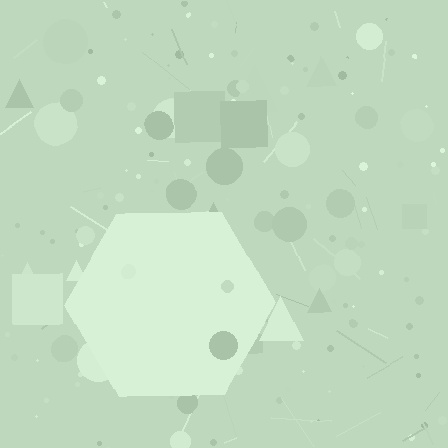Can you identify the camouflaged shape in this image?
The camouflaged shape is a hexagon.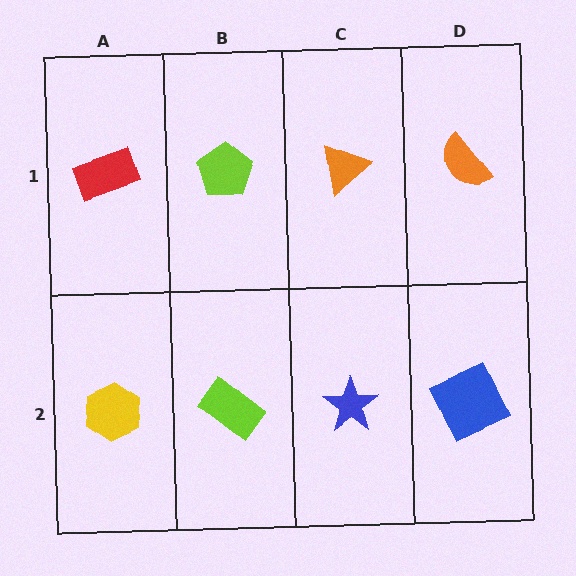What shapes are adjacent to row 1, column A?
A yellow hexagon (row 2, column A), a lime pentagon (row 1, column B).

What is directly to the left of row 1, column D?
An orange triangle.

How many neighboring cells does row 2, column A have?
2.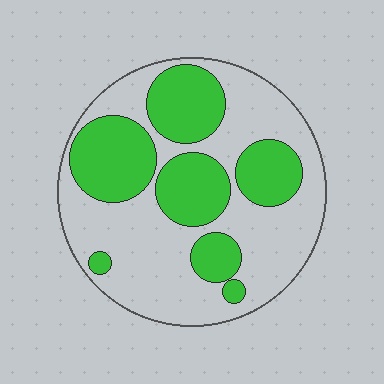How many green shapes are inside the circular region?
7.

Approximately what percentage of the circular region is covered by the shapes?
Approximately 40%.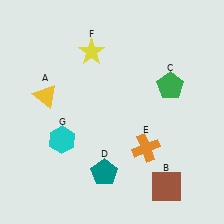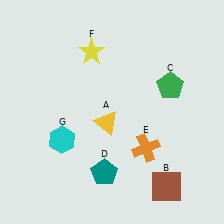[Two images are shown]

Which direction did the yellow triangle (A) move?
The yellow triangle (A) moved right.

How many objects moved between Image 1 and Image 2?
1 object moved between the two images.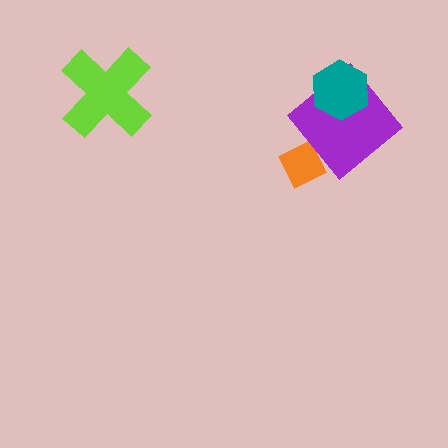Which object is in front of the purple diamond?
The teal hexagon is in front of the purple diamond.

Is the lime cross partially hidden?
No, no other shape covers it.